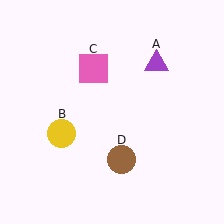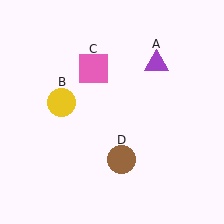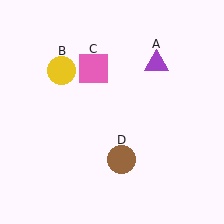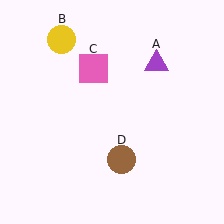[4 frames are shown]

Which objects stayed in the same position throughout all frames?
Purple triangle (object A) and pink square (object C) and brown circle (object D) remained stationary.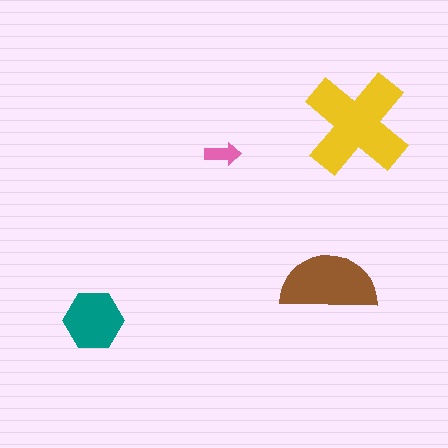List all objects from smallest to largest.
The pink arrow, the teal hexagon, the brown semicircle, the yellow cross.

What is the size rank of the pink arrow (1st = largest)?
4th.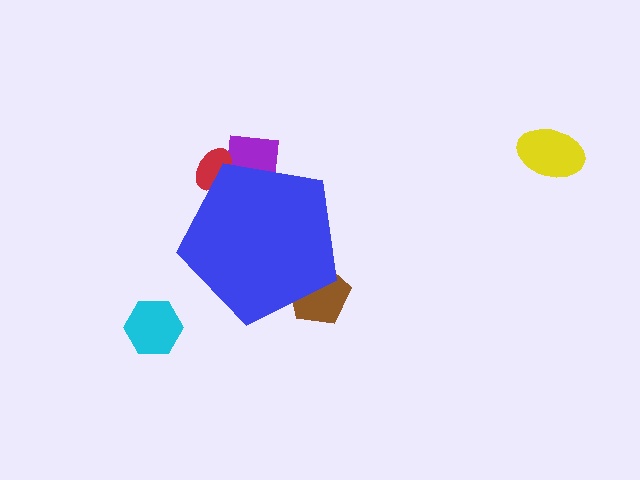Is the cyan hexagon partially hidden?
No, the cyan hexagon is fully visible.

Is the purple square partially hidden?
Yes, the purple square is partially hidden behind the blue pentagon.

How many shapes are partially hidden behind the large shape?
3 shapes are partially hidden.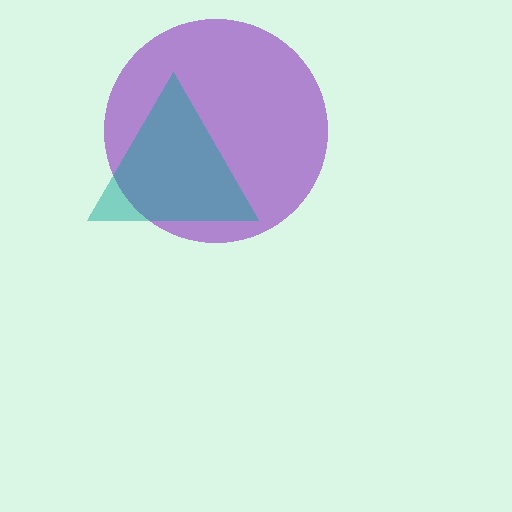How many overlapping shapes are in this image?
There are 2 overlapping shapes in the image.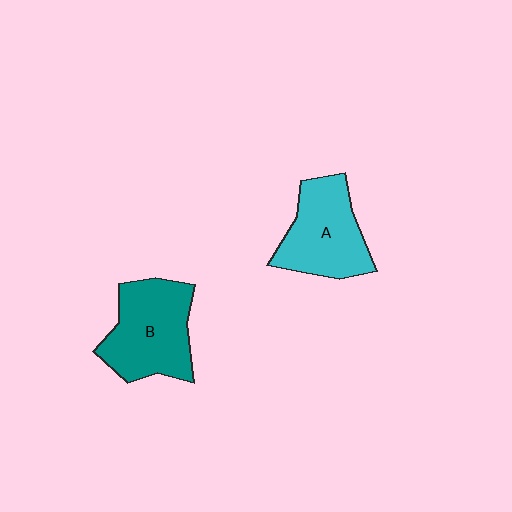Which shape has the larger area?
Shape B (teal).